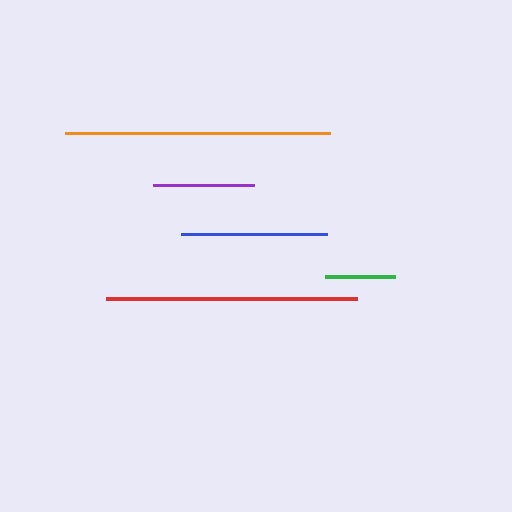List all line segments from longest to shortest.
From longest to shortest: orange, red, blue, purple, green.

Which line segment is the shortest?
The green line is the shortest at approximately 71 pixels.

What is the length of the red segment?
The red segment is approximately 250 pixels long.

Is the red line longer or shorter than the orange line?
The orange line is longer than the red line.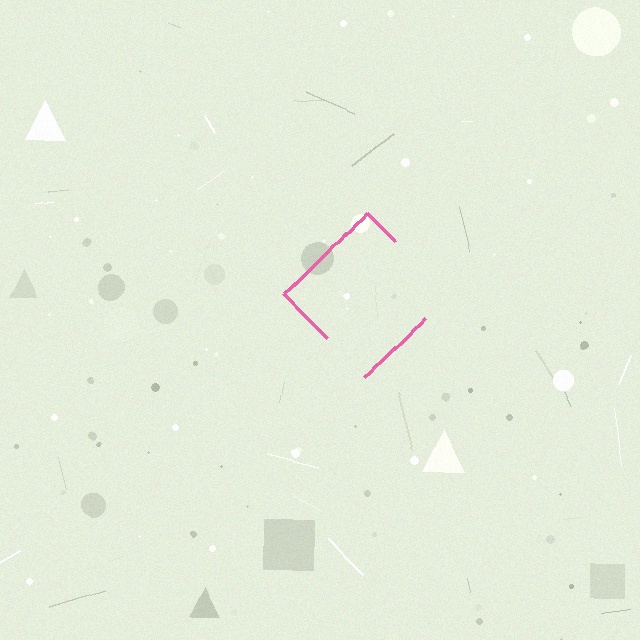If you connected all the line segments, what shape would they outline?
They would outline a diamond.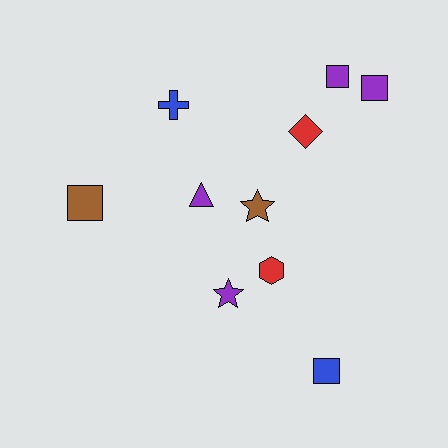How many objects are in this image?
There are 10 objects.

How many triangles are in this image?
There is 1 triangle.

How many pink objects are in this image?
There are no pink objects.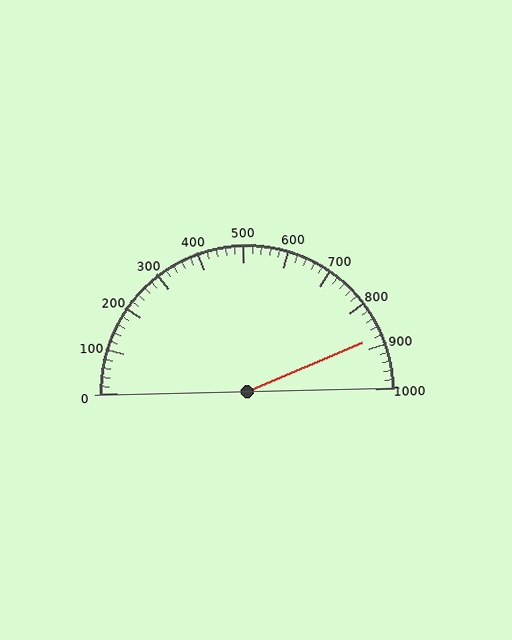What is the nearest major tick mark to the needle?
The nearest major tick mark is 900.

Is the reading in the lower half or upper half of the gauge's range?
The reading is in the upper half of the range (0 to 1000).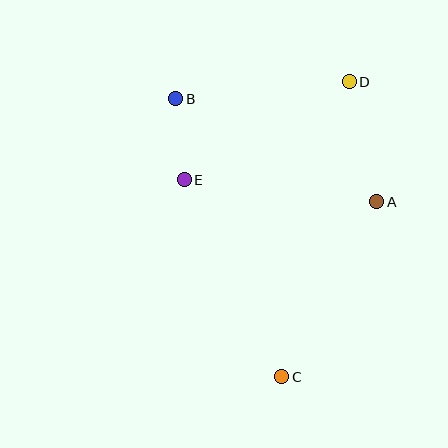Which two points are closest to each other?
Points B and E are closest to each other.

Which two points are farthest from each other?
Points C and D are farthest from each other.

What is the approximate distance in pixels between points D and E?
The distance between D and E is approximately 192 pixels.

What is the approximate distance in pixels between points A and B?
The distance between A and B is approximately 226 pixels.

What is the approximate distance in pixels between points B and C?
The distance between B and C is approximately 298 pixels.